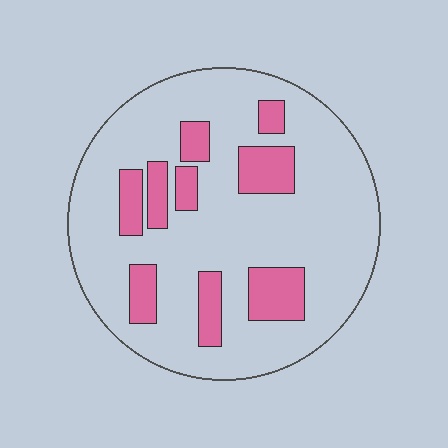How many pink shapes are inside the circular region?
9.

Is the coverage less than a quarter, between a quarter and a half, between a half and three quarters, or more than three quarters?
Less than a quarter.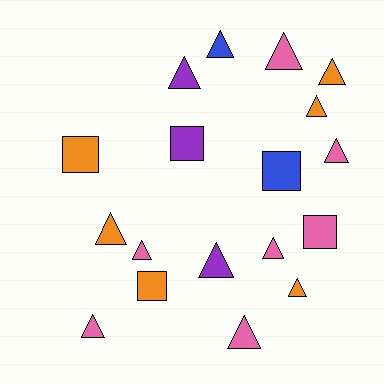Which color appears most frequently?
Pink, with 7 objects.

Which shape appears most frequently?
Triangle, with 13 objects.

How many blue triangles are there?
There is 1 blue triangle.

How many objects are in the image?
There are 18 objects.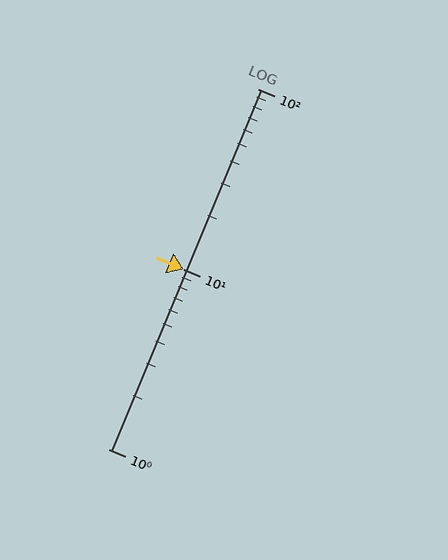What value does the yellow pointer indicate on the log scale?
The pointer indicates approximately 10.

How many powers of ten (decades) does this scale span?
The scale spans 2 decades, from 1 to 100.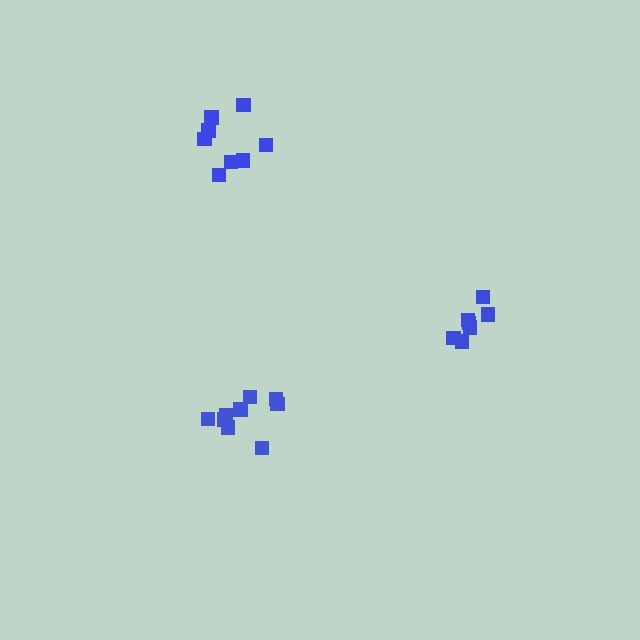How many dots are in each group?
Group 1: 7 dots, Group 2: 8 dots, Group 3: 9 dots (24 total).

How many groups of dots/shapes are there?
There are 3 groups.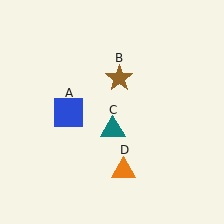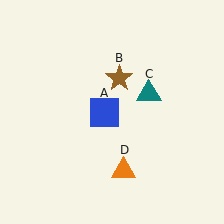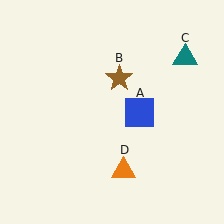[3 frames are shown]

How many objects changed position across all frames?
2 objects changed position: blue square (object A), teal triangle (object C).